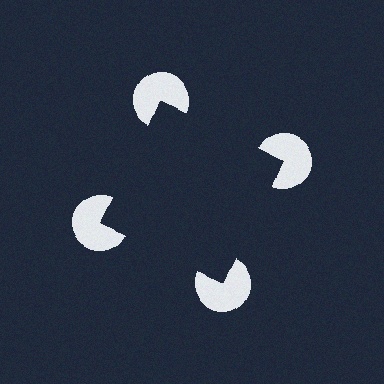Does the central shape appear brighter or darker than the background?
It typically appears slightly darker than the background, even though no actual brightness change is drawn.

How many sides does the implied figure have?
4 sides.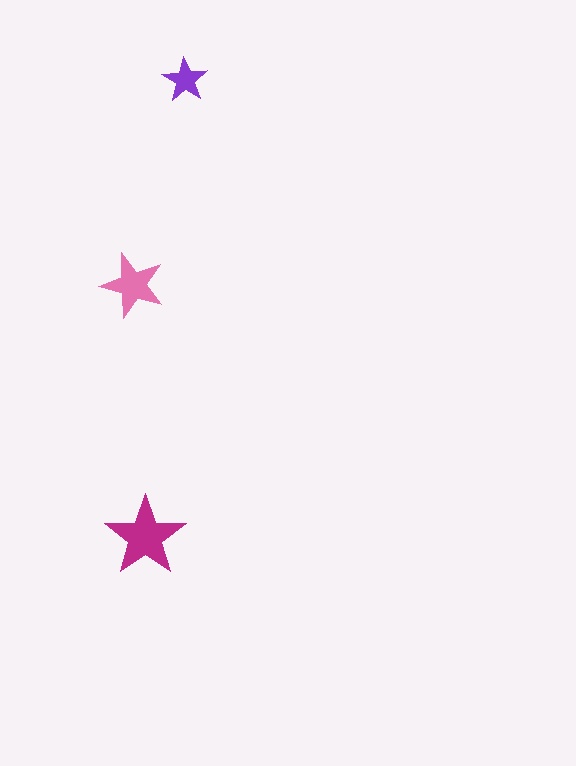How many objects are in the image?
There are 3 objects in the image.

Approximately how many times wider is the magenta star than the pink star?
About 1.5 times wider.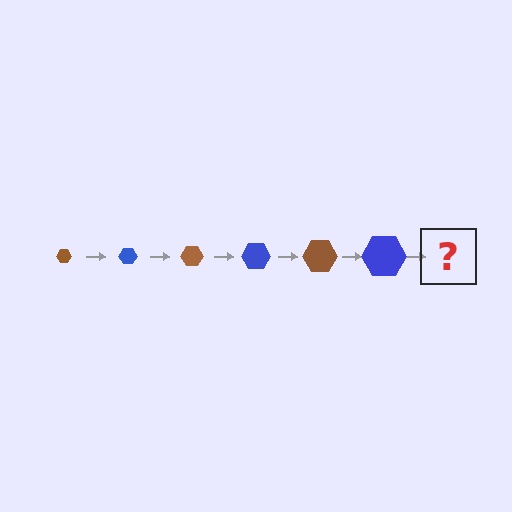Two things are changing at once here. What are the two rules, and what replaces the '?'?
The two rules are that the hexagon grows larger each step and the color cycles through brown and blue. The '?' should be a brown hexagon, larger than the previous one.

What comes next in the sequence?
The next element should be a brown hexagon, larger than the previous one.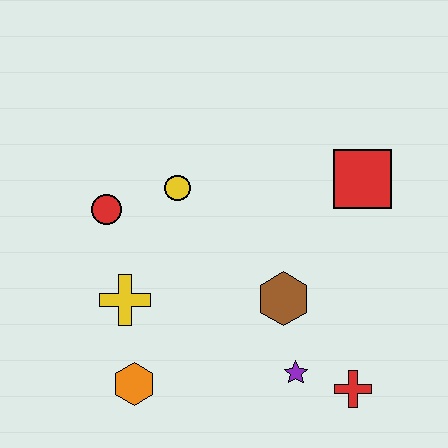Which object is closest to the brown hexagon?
The purple star is closest to the brown hexagon.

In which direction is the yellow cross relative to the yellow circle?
The yellow cross is below the yellow circle.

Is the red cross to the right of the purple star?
Yes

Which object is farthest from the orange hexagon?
The red square is farthest from the orange hexagon.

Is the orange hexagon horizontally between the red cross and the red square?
No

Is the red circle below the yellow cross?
No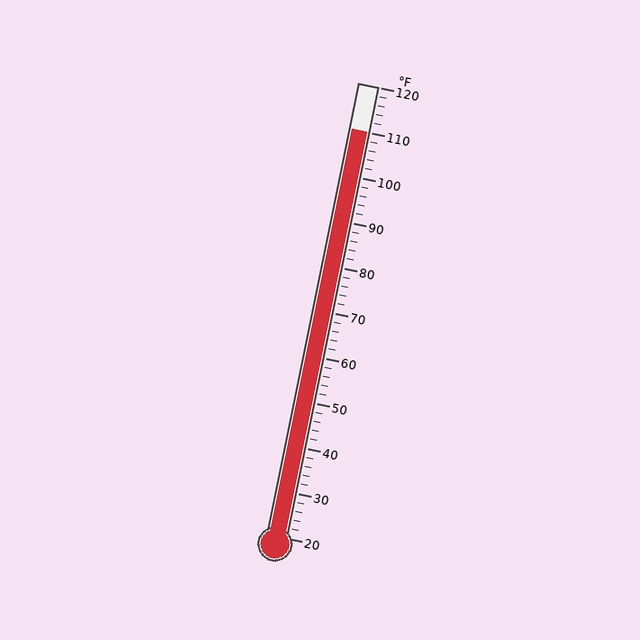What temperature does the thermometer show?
The thermometer shows approximately 110°F.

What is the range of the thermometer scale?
The thermometer scale ranges from 20°F to 120°F.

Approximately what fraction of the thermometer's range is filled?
The thermometer is filled to approximately 90% of its range.